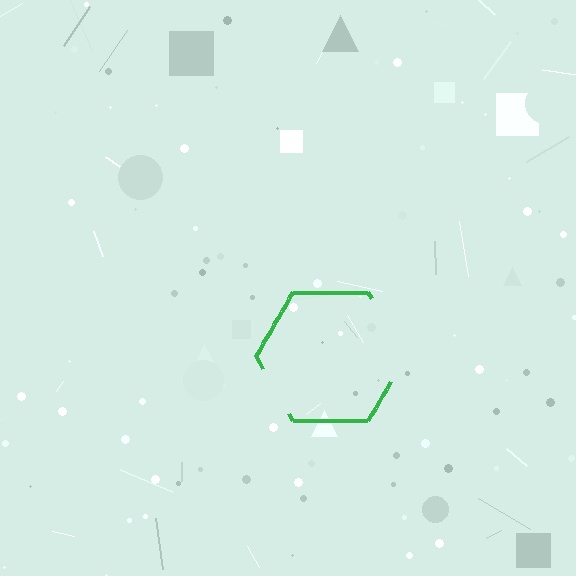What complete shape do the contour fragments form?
The contour fragments form a hexagon.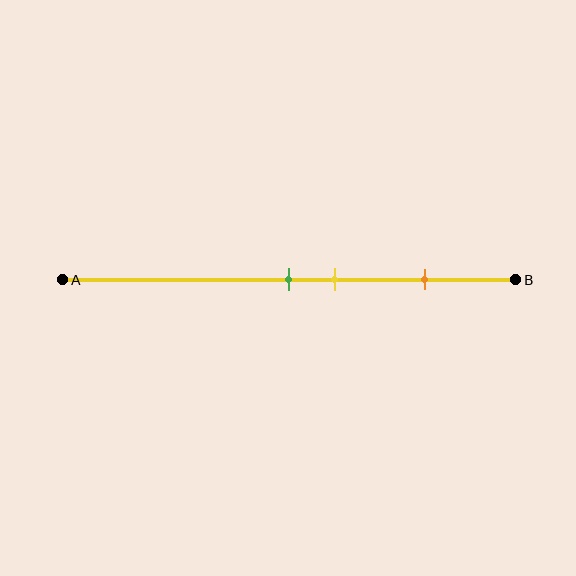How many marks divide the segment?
There are 3 marks dividing the segment.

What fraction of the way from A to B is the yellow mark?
The yellow mark is approximately 60% (0.6) of the way from A to B.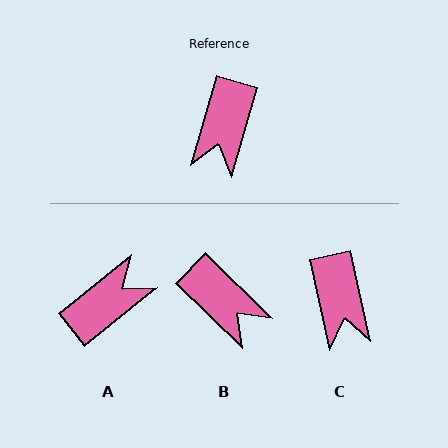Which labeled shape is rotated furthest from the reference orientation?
A, about 145 degrees away.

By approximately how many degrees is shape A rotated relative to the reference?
Approximately 145 degrees counter-clockwise.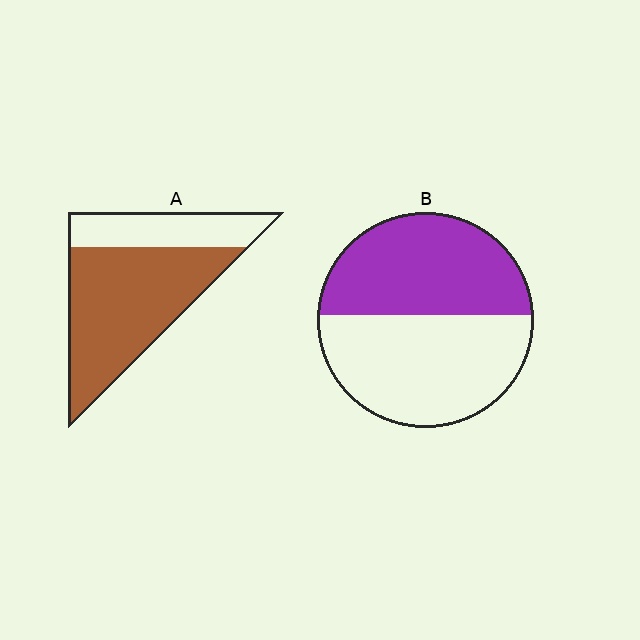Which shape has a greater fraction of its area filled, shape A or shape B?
Shape A.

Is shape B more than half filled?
Roughly half.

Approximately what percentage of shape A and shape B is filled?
A is approximately 70% and B is approximately 45%.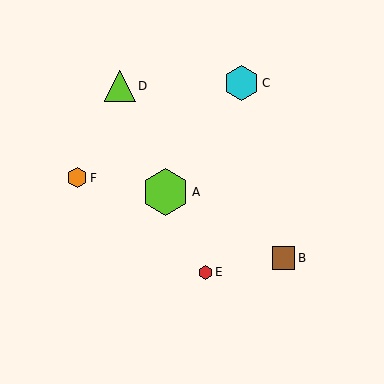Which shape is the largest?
The lime hexagon (labeled A) is the largest.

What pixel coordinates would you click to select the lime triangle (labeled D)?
Click at (120, 86) to select the lime triangle D.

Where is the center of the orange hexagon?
The center of the orange hexagon is at (77, 178).